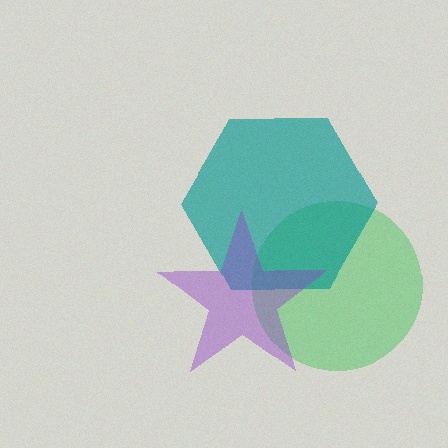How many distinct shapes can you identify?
There are 3 distinct shapes: a green circle, a teal hexagon, a purple star.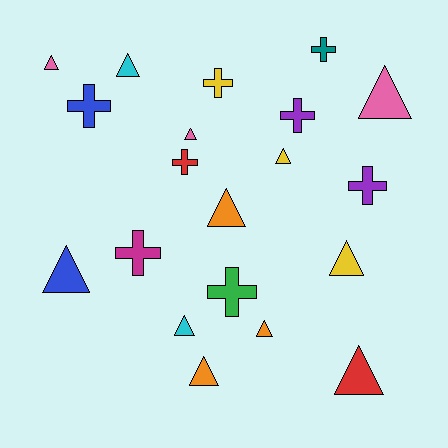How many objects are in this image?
There are 20 objects.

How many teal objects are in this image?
There is 1 teal object.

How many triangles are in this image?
There are 12 triangles.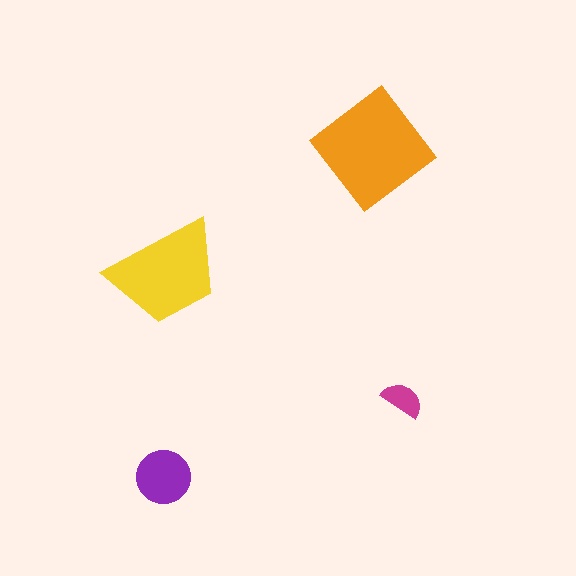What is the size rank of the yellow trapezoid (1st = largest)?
2nd.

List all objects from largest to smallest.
The orange diamond, the yellow trapezoid, the purple circle, the magenta semicircle.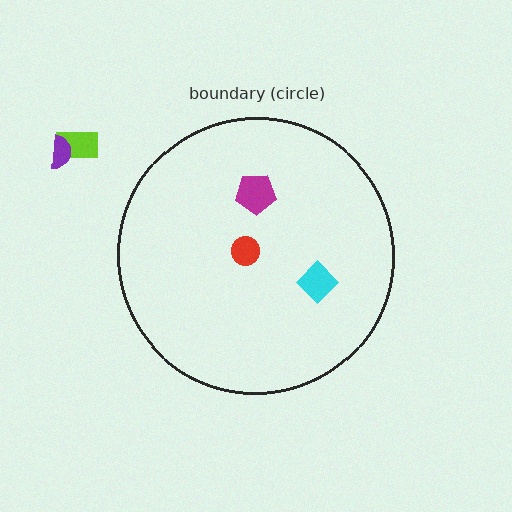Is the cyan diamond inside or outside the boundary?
Inside.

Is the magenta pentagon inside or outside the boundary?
Inside.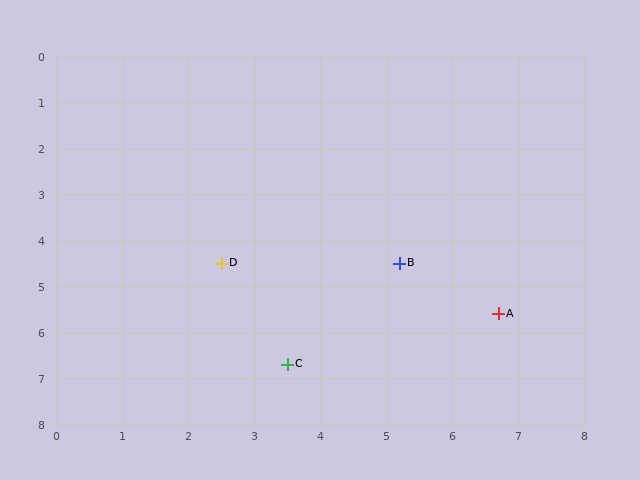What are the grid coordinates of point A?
Point A is at approximately (6.7, 5.6).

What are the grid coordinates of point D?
Point D is at approximately (2.5, 4.5).